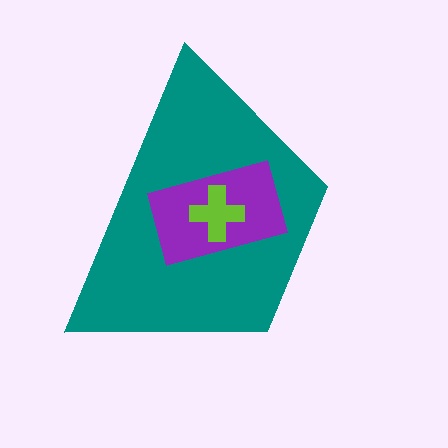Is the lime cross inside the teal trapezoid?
Yes.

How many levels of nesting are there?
3.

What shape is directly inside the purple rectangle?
The lime cross.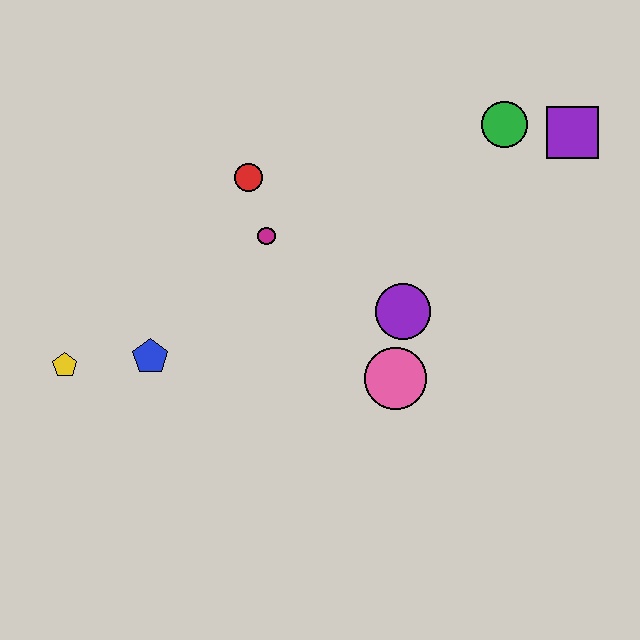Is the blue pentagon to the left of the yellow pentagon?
No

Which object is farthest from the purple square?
The yellow pentagon is farthest from the purple square.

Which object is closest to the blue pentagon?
The yellow pentagon is closest to the blue pentagon.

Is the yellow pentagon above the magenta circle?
No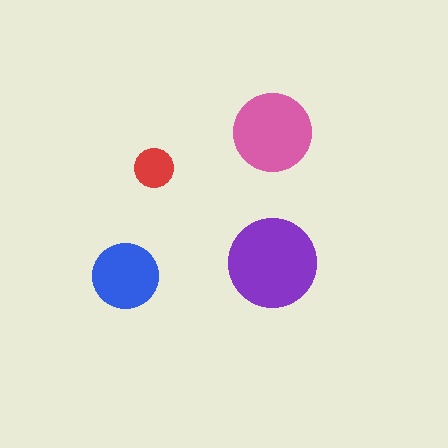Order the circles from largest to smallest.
the purple one, the pink one, the blue one, the red one.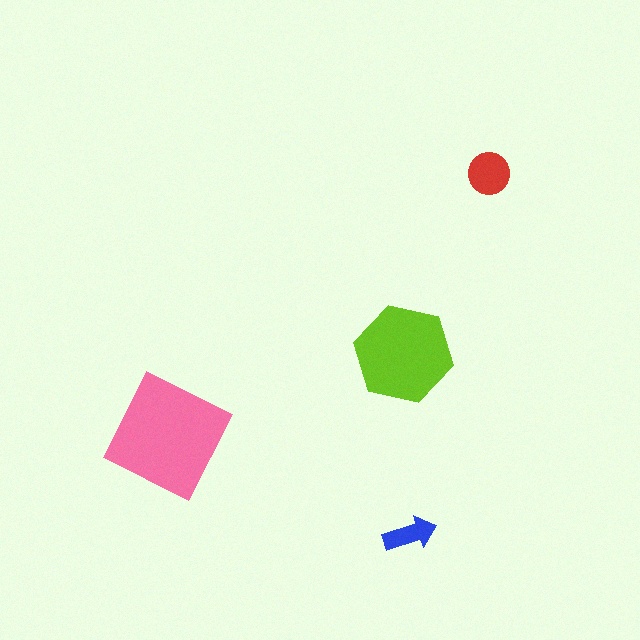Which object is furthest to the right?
The red circle is rightmost.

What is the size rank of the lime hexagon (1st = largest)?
2nd.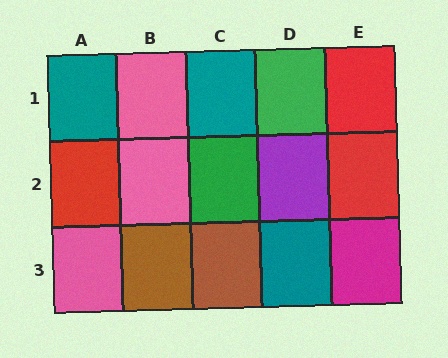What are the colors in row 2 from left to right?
Red, pink, green, purple, red.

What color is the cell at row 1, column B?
Pink.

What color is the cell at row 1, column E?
Red.